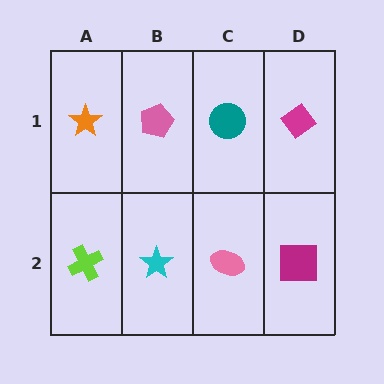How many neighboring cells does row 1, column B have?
3.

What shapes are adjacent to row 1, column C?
A pink ellipse (row 2, column C), a pink pentagon (row 1, column B), a magenta diamond (row 1, column D).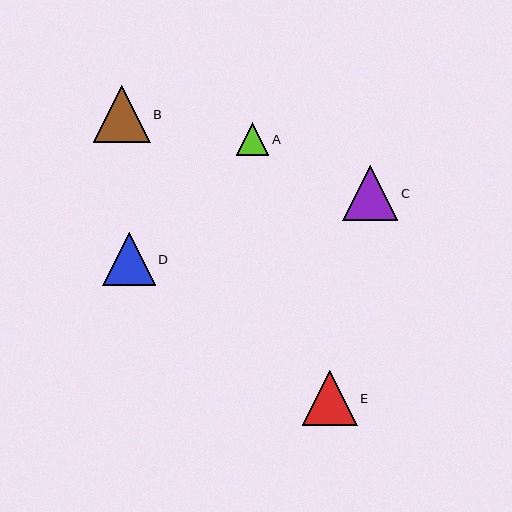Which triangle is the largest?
Triangle B is the largest with a size of approximately 57 pixels.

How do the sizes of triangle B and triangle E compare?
Triangle B and triangle E are approximately the same size.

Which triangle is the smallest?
Triangle A is the smallest with a size of approximately 33 pixels.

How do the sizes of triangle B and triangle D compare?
Triangle B and triangle D are approximately the same size.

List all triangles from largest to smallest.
From largest to smallest: B, C, E, D, A.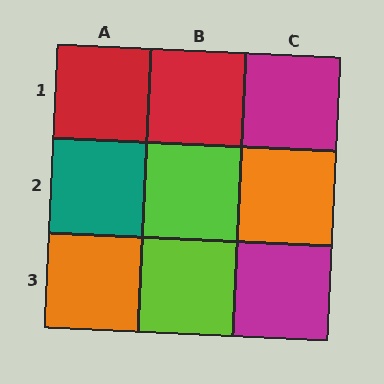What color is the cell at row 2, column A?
Teal.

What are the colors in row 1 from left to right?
Red, red, magenta.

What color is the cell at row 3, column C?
Magenta.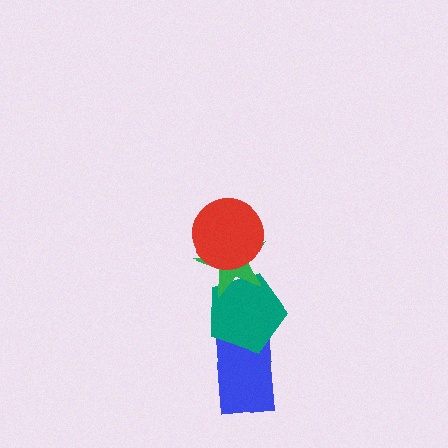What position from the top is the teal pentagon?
The teal pentagon is 3rd from the top.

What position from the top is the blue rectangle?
The blue rectangle is 4th from the top.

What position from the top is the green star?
The green star is 2nd from the top.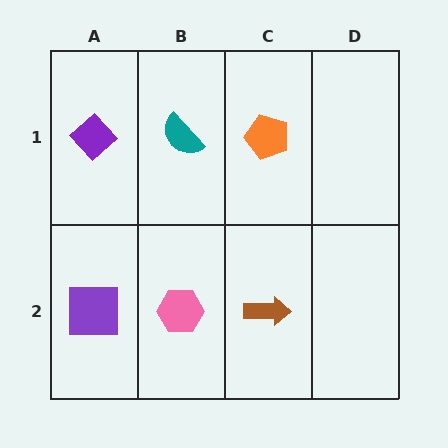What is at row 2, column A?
A purple square.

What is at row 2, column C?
A brown arrow.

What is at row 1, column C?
An orange pentagon.